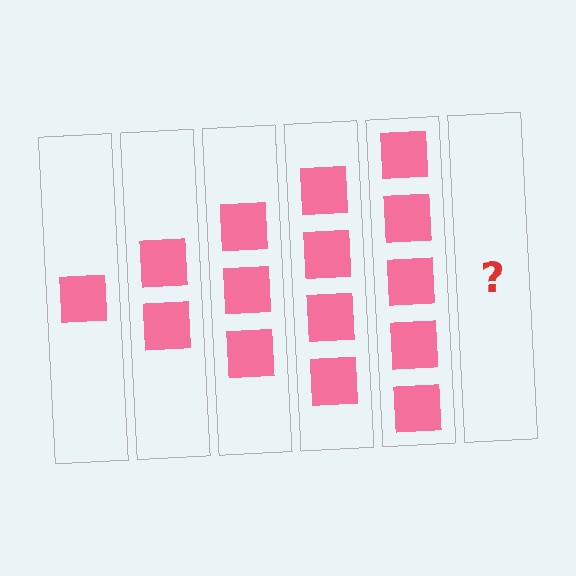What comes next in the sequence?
The next element should be 6 squares.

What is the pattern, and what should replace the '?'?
The pattern is that each step adds one more square. The '?' should be 6 squares.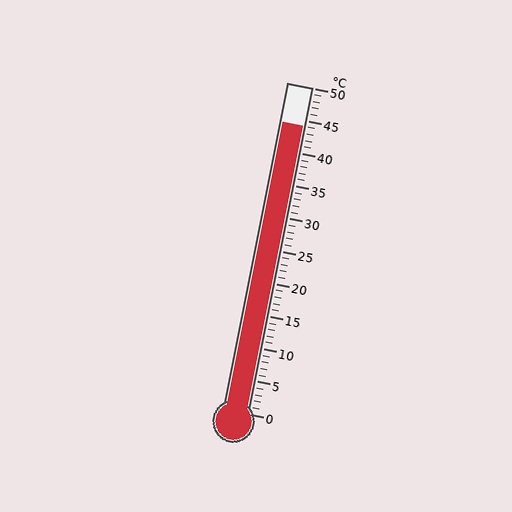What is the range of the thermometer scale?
The thermometer scale ranges from 0°C to 50°C.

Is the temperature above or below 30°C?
The temperature is above 30°C.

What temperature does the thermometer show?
The thermometer shows approximately 44°C.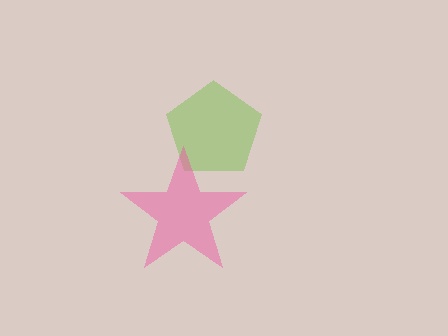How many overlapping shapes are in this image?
There are 2 overlapping shapes in the image.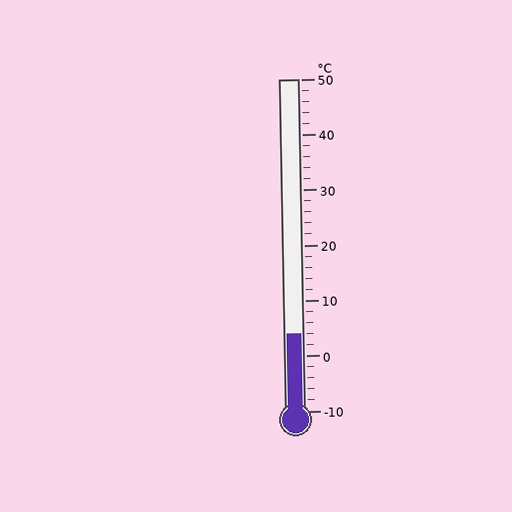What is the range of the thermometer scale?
The thermometer scale ranges from -10°C to 50°C.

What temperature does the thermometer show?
The thermometer shows approximately 4°C.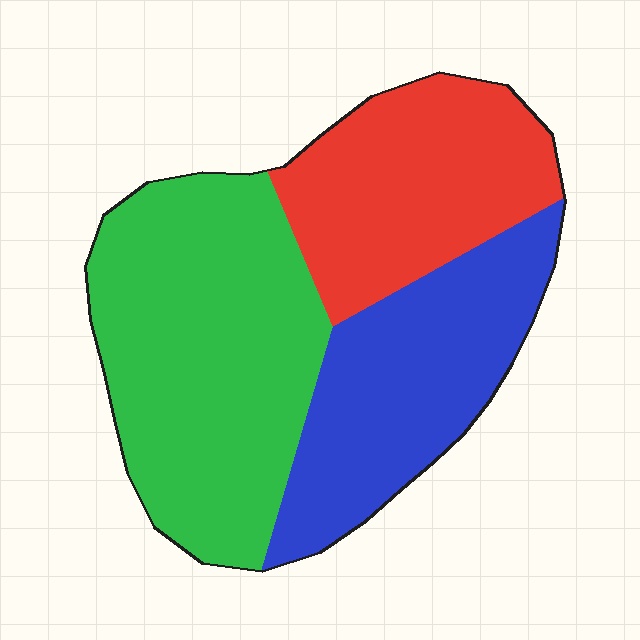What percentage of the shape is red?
Red takes up about one quarter (1/4) of the shape.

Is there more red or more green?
Green.